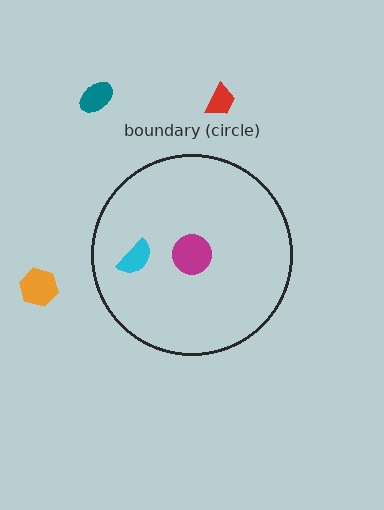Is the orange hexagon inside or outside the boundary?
Outside.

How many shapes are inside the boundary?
2 inside, 3 outside.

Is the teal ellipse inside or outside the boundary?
Outside.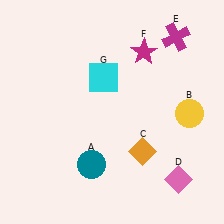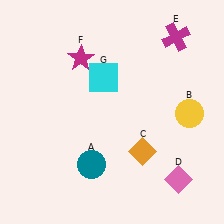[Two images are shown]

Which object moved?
The magenta star (F) moved left.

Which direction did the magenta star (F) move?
The magenta star (F) moved left.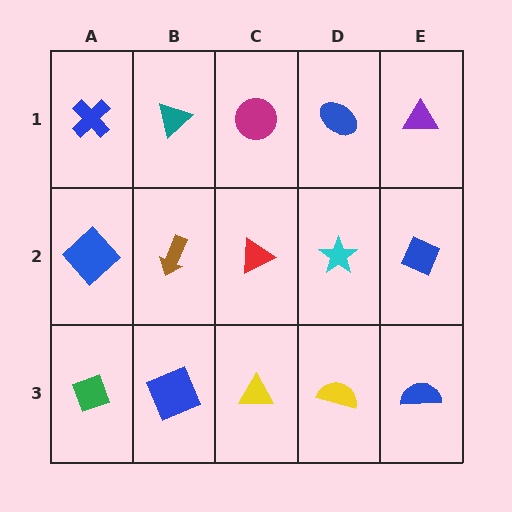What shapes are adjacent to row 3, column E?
A blue diamond (row 2, column E), a yellow semicircle (row 3, column D).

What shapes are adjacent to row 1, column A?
A blue diamond (row 2, column A), a teal triangle (row 1, column B).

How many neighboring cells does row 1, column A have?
2.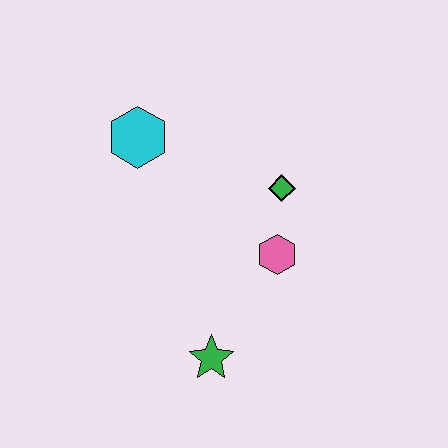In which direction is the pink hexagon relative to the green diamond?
The pink hexagon is below the green diamond.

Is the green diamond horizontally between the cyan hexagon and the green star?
No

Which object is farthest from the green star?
The cyan hexagon is farthest from the green star.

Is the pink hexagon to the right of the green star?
Yes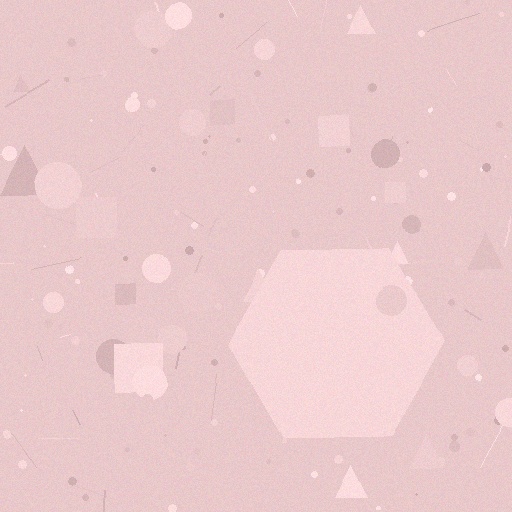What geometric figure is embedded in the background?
A hexagon is embedded in the background.